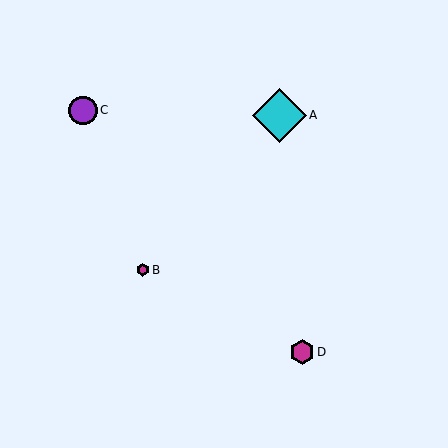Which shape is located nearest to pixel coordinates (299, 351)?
The magenta hexagon (labeled D) at (302, 352) is nearest to that location.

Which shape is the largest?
The cyan diamond (labeled A) is the largest.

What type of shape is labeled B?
Shape B is a magenta hexagon.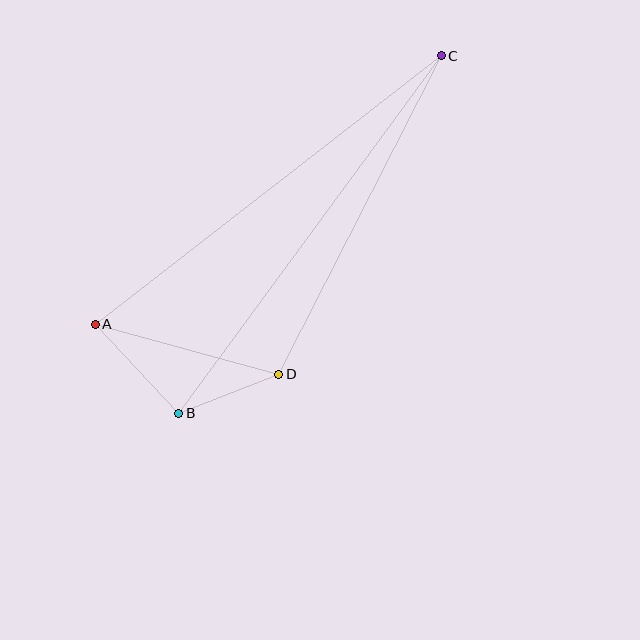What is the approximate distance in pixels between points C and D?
The distance between C and D is approximately 357 pixels.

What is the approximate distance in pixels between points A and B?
The distance between A and B is approximately 122 pixels.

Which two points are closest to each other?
Points B and D are closest to each other.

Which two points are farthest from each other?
Points B and C are farthest from each other.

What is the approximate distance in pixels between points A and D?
The distance between A and D is approximately 190 pixels.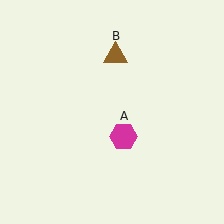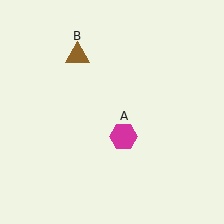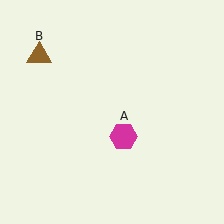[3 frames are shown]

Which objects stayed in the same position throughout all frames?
Magenta hexagon (object A) remained stationary.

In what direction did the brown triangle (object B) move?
The brown triangle (object B) moved left.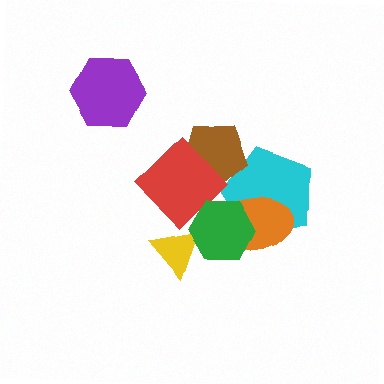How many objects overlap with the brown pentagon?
2 objects overlap with the brown pentagon.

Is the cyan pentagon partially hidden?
Yes, it is partially covered by another shape.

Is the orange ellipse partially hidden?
Yes, it is partially covered by another shape.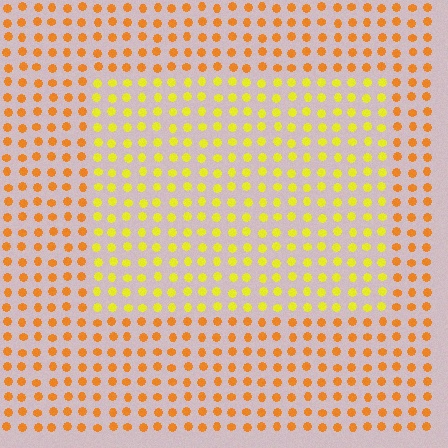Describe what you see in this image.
The image is filled with small orange elements in a uniform arrangement. A rectangle-shaped region is visible where the elements are tinted to a slightly different hue, forming a subtle color boundary.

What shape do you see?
I see a rectangle.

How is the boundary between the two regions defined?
The boundary is defined purely by a slight shift in hue (about 33 degrees). Spacing, size, and orientation are identical on both sides.